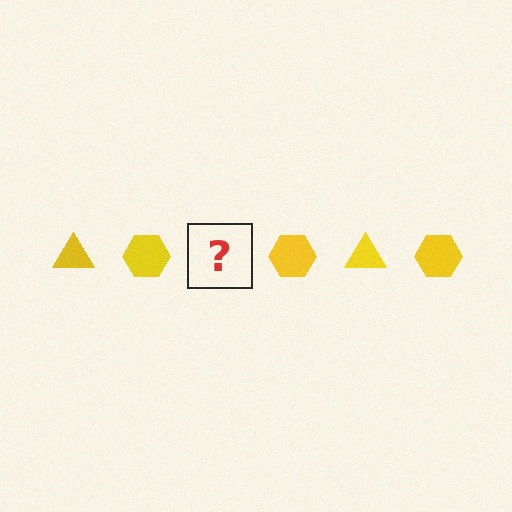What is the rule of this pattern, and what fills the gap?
The rule is that the pattern cycles through triangle, hexagon shapes in yellow. The gap should be filled with a yellow triangle.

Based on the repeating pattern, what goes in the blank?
The blank should be a yellow triangle.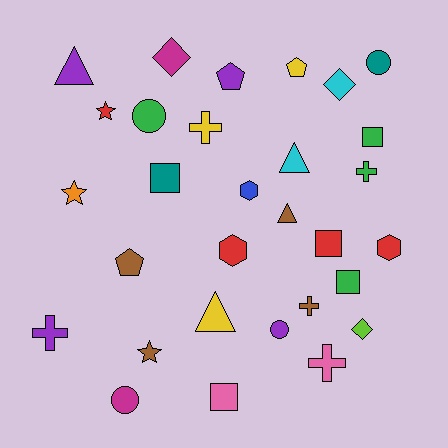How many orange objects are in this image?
There is 1 orange object.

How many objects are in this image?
There are 30 objects.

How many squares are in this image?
There are 5 squares.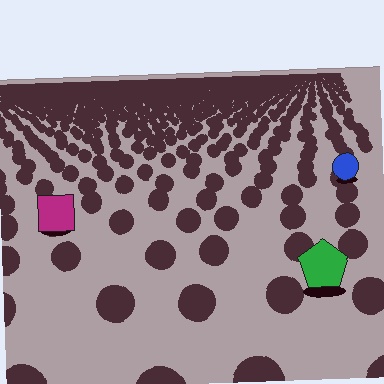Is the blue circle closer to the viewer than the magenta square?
No. The magenta square is closer — you can tell from the texture gradient: the ground texture is coarser near it.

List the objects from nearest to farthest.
From nearest to farthest: the green pentagon, the magenta square, the blue circle.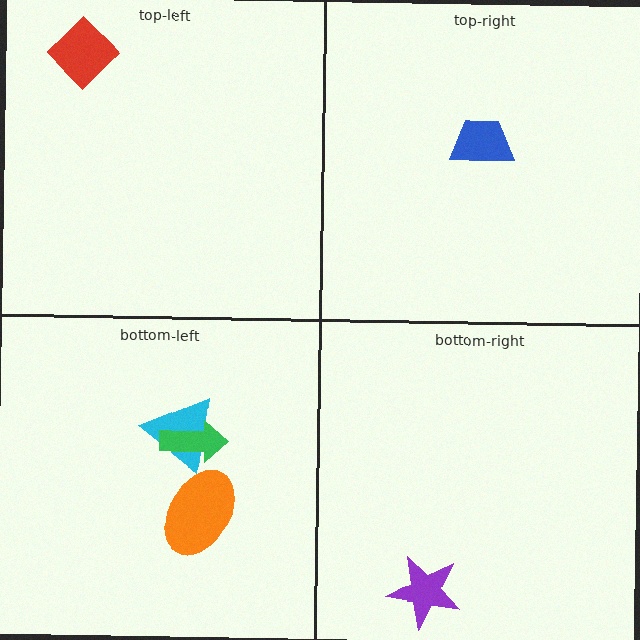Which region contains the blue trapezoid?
The top-right region.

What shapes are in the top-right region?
The blue trapezoid.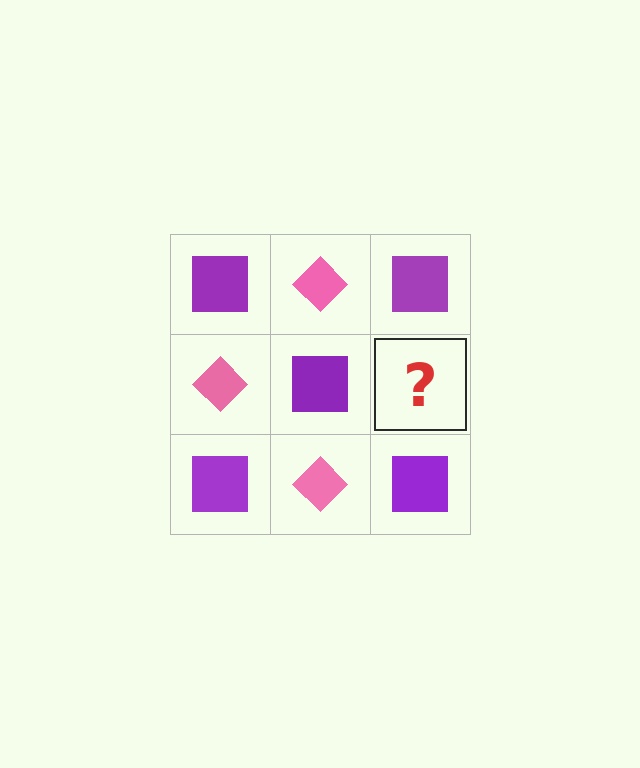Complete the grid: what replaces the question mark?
The question mark should be replaced with a pink diamond.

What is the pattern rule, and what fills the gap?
The rule is that it alternates purple square and pink diamond in a checkerboard pattern. The gap should be filled with a pink diamond.